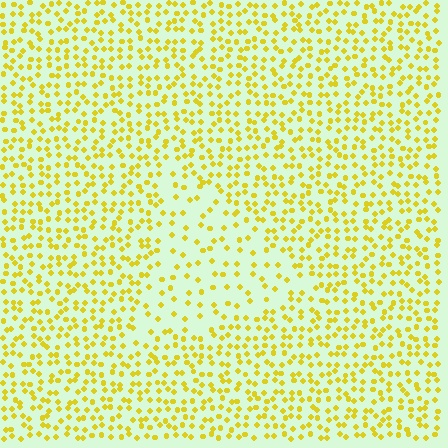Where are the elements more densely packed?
The elements are more densely packed outside the triangle boundary.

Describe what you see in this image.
The image contains small yellow elements arranged at two different densities. A triangle-shaped region is visible where the elements are less densely packed than the surrounding area.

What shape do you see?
I see a triangle.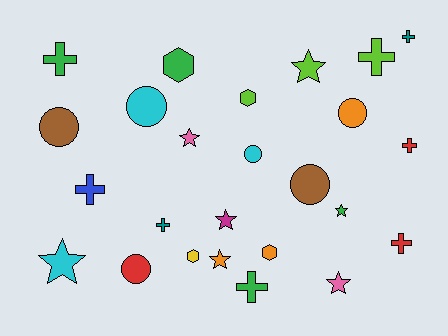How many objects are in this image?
There are 25 objects.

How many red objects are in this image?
There are 3 red objects.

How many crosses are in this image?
There are 8 crosses.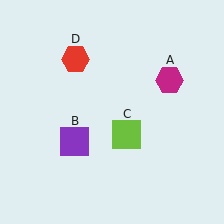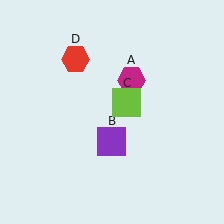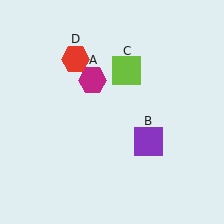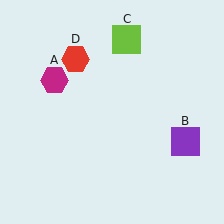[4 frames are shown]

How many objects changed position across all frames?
3 objects changed position: magenta hexagon (object A), purple square (object B), lime square (object C).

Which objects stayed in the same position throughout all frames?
Red hexagon (object D) remained stationary.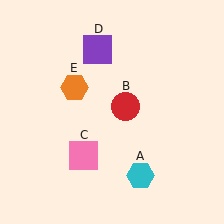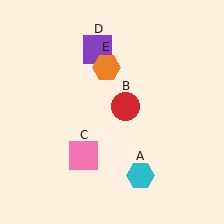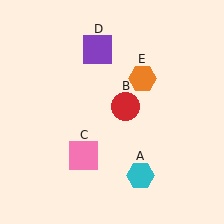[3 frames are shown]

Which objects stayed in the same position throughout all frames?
Cyan hexagon (object A) and red circle (object B) and pink square (object C) and purple square (object D) remained stationary.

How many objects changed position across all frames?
1 object changed position: orange hexagon (object E).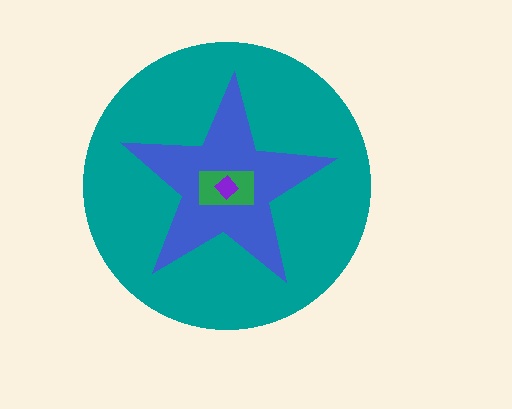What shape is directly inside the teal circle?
The blue star.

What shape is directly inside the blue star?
The green rectangle.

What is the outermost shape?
The teal circle.